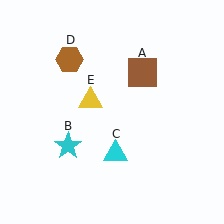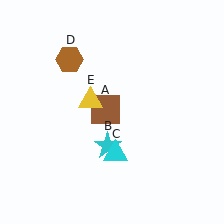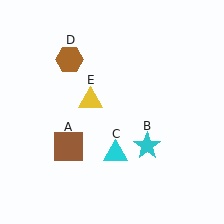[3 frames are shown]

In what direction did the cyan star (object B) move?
The cyan star (object B) moved right.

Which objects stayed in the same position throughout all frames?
Cyan triangle (object C) and brown hexagon (object D) and yellow triangle (object E) remained stationary.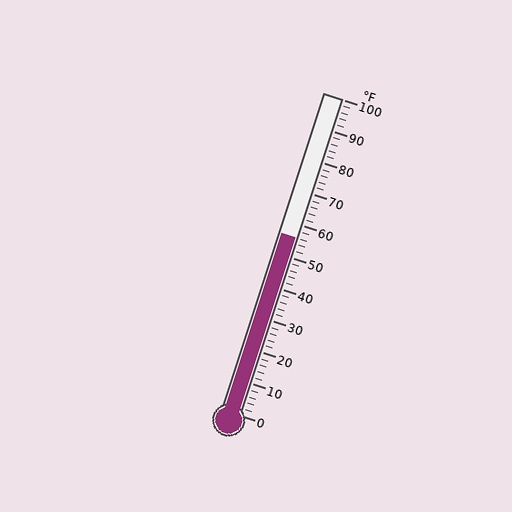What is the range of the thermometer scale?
The thermometer scale ranges from 0°F to 100°F.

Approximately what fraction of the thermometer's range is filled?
The thermometer is filled to approximately 55% of its range.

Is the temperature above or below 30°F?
The temperature is above 30°F.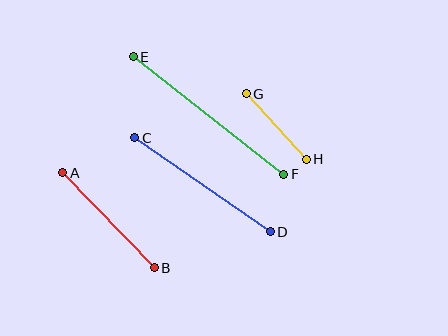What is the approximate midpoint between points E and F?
The midpoint is at approximately (209, 115) pixels.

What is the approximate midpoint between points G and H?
The midpoint is at approximately (276, 127) pixels.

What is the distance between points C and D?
The distance is approximately 165 pixels.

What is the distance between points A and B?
The distance is approximately 132 pixels.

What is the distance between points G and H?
The distance is approximately 89 pixels.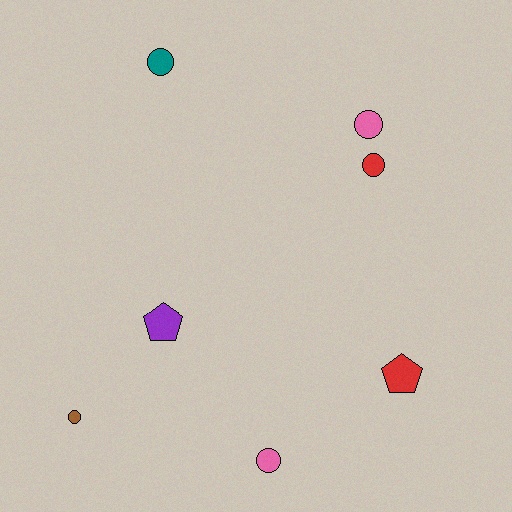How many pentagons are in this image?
There are 2 pentagons.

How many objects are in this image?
There are 7 objects.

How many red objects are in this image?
There are 2 red objects.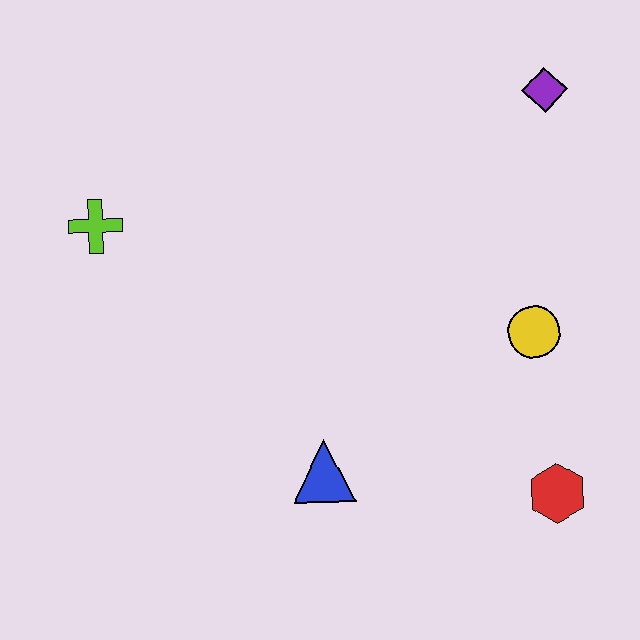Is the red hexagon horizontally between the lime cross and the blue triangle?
No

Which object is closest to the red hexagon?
The yellow circle is closest to the red hexagon.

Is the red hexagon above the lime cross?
No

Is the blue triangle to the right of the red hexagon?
No